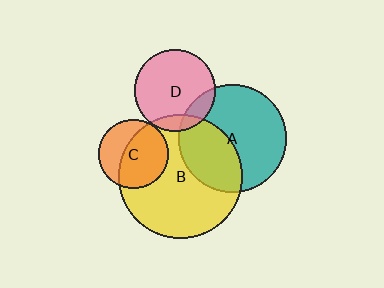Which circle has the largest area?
Circle B (yellow).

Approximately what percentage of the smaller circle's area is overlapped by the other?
Approximately 10%.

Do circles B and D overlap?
Yes.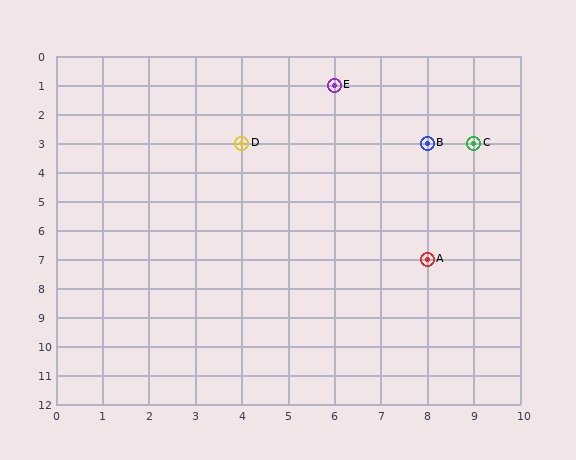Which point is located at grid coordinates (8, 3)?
Point B is at (8, 3).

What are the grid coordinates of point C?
Point C is at grid coordinates (9, 3).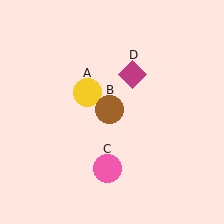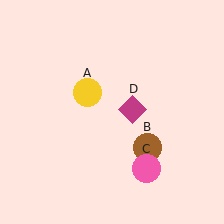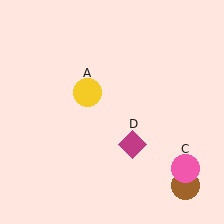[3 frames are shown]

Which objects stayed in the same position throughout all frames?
Yellow circle (object A) remained stationary.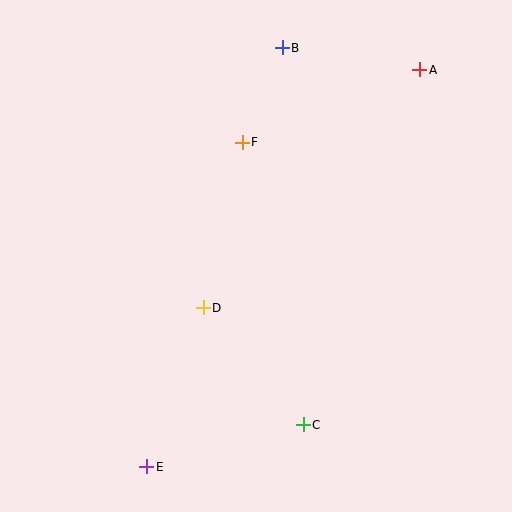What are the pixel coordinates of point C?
Point C is at (303, 425).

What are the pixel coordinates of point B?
Point B is at (282, 48).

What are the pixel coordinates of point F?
Point F is at (242, 143).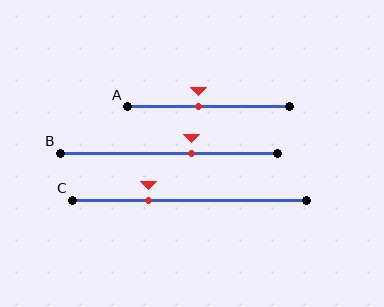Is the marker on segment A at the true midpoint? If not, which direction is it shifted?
No, the marker on segment A is shifted to the left by about 6% of the segment length.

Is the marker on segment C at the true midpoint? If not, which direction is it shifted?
No, the marker on segment C is shifted to the left by about 17% of the segment length.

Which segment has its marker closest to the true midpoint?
Segment A has its marker closest to the true midpoint.